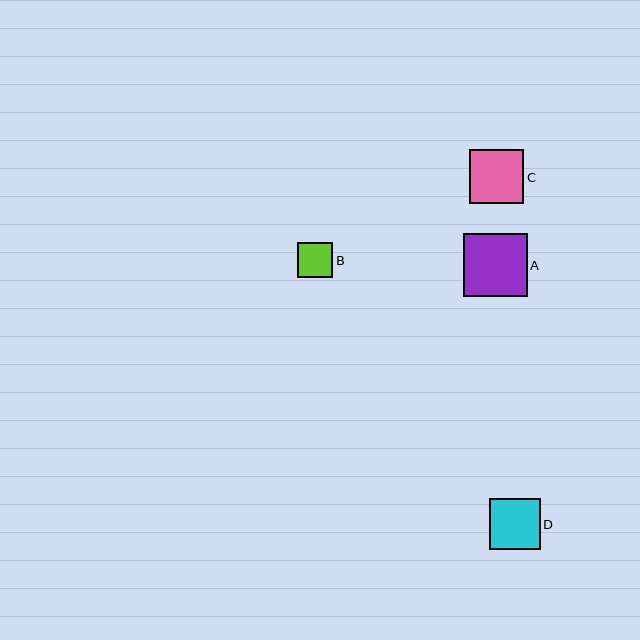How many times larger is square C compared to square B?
Square C is approximately 1.6 times the size of square B.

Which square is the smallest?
Square B is the smallest with a size of approximately 35 pixels.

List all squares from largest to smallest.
From largest to smallest: A, C, D, B.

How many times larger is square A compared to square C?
Square A is approximately 1.2 times the size of square C.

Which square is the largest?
Square A is the largest with a size of approximately 63 pixels.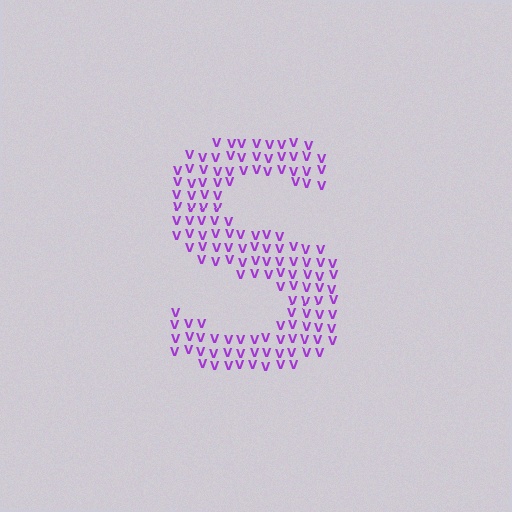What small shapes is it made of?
It is made of small letter V's.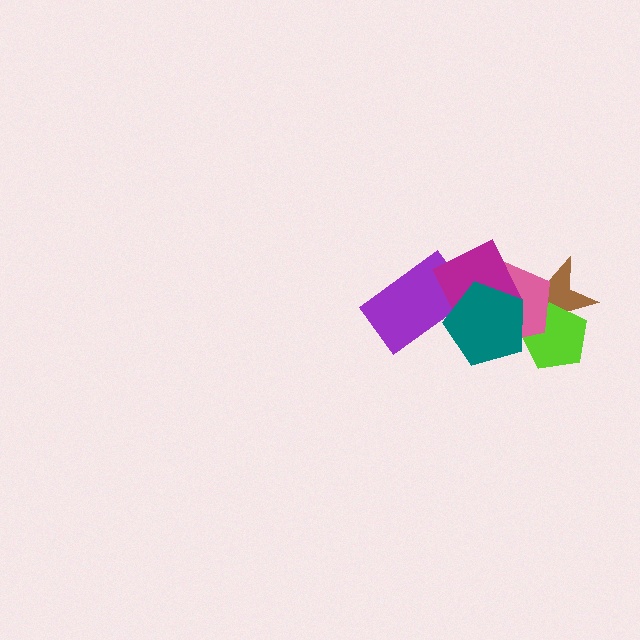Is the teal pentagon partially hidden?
No, no other shape covers it.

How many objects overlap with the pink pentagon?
4 objects overlap with the pink pentagon.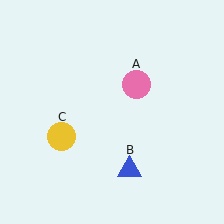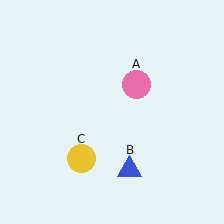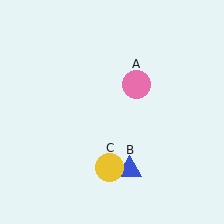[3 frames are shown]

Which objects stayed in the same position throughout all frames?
Pink circle (object A) and blue triangle (object B) remained stationary.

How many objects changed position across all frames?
1 object changed position: yellow circle (object C).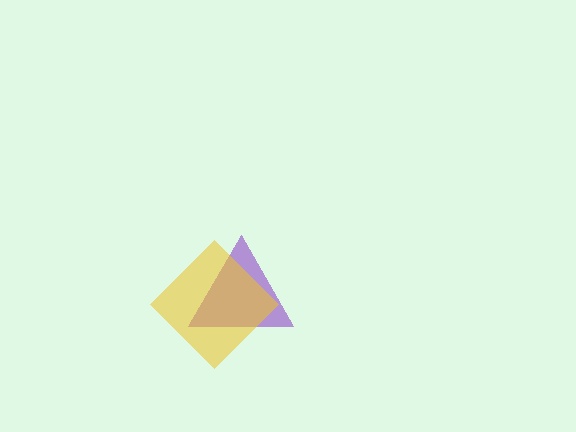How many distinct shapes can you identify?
There are 2 distinct shapes: a purple triangle, a yellow diamond.